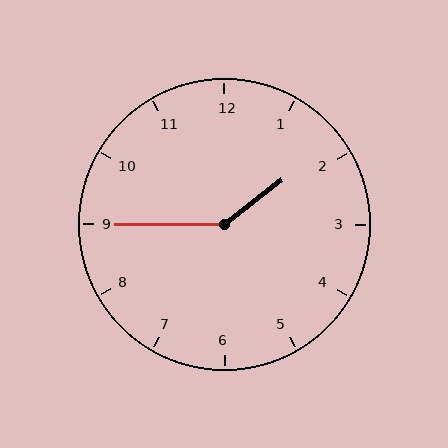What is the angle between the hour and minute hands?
Approximately 142 degrees.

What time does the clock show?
1:45.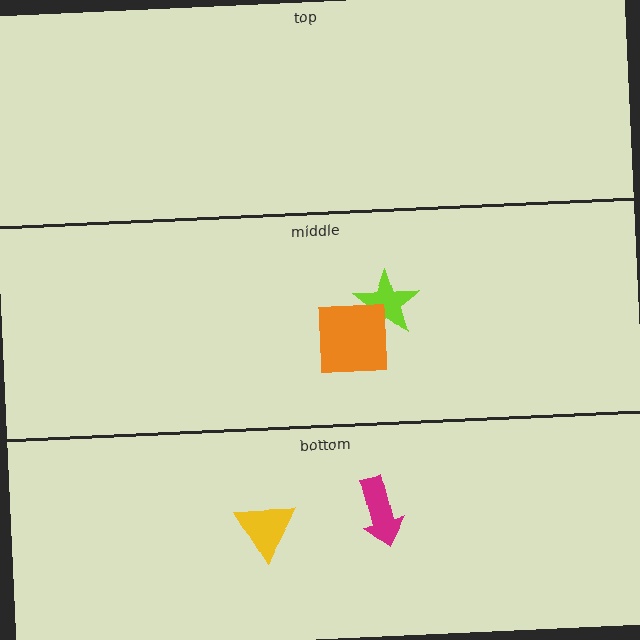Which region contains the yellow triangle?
The bottom region.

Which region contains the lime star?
The middle region.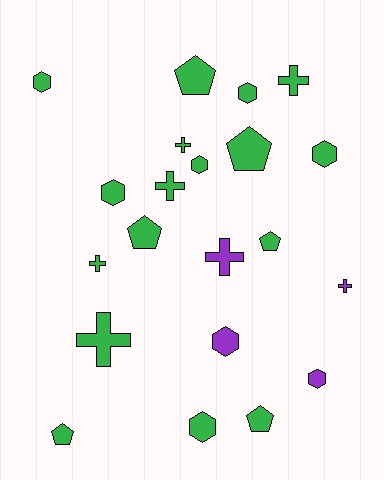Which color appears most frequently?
Green, with 17 objects.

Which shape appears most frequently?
Hexagon, with 8 objects.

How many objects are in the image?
There are 21 objects.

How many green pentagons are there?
There are 6 green pentagons.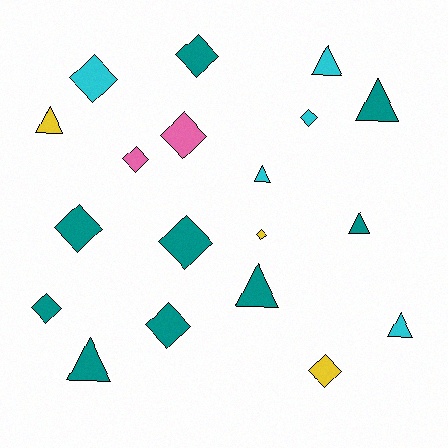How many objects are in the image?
There are 19 objects.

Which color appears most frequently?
Teal, with 9 objects.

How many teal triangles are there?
There are 4 teal triangles.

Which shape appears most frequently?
Diamond, with 11 objects.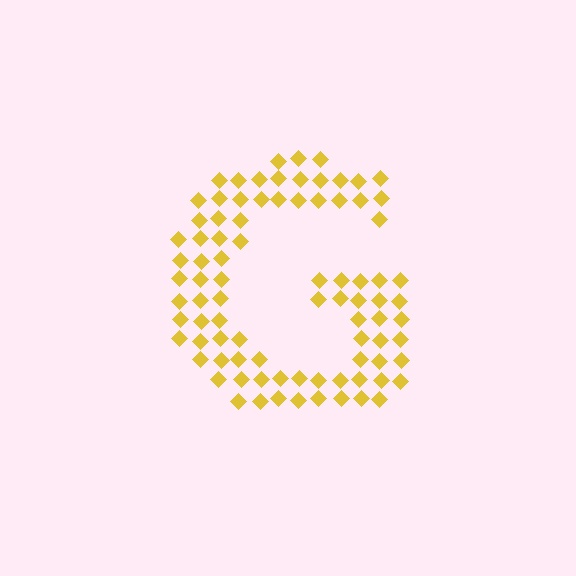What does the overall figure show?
The overall figure shows the letter G.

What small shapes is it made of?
It is made of small diamonds.